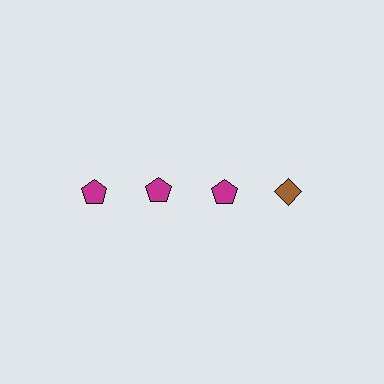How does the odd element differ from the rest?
It differs in both color (brown instead of magenta) and shape (diamond instead of pentagon).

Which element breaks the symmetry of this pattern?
The brown diamond in the top row, second from right column breaks the symmetry. All other shapes are magenta pentagons.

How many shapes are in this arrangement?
There are 4 shapes arranged in a grid pattern.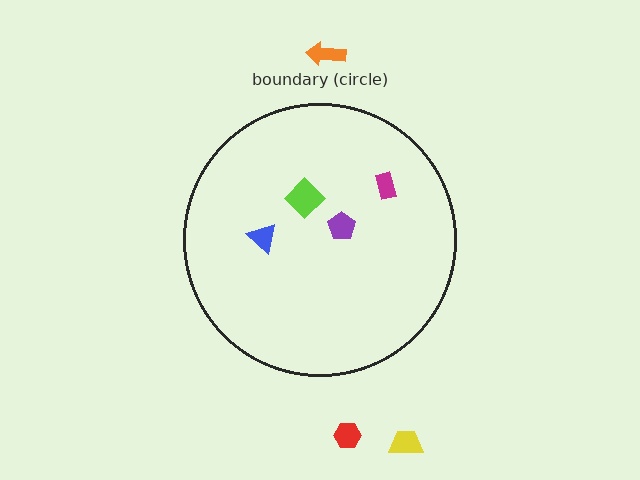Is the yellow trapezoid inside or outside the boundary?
Outside.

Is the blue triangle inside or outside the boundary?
Inside.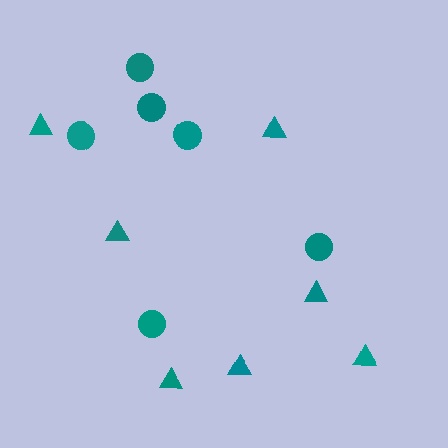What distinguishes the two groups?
There are 2 groups: one group of triangles (7) and one group of circles (6).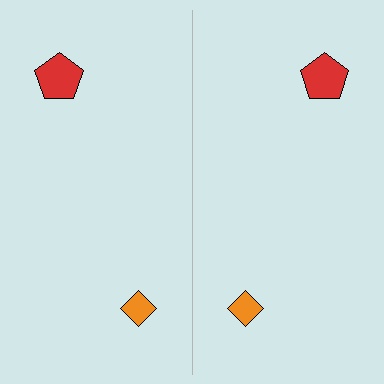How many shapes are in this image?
There are 4 shapes in this image.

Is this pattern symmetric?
Yes, this pattern has bilateral (reflection) symmetry.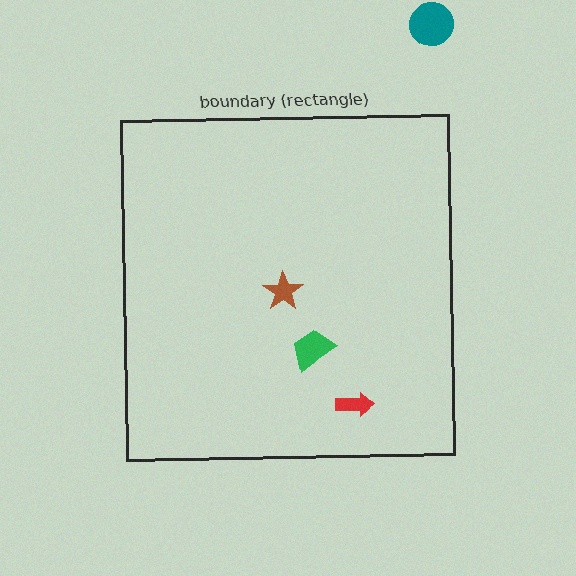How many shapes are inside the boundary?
3 inside, 1 outside.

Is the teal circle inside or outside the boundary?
Outside.